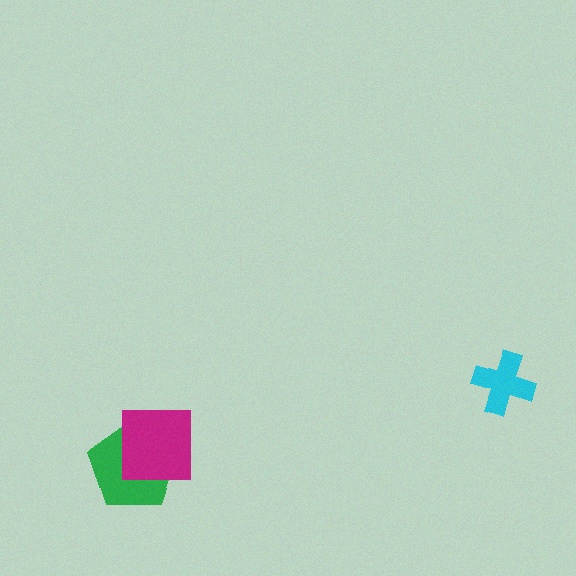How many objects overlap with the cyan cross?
0 objects overlap with the cyan cross.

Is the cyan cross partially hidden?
No, no other shape covers it.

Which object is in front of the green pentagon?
The magenta square is in front of the green pentagon.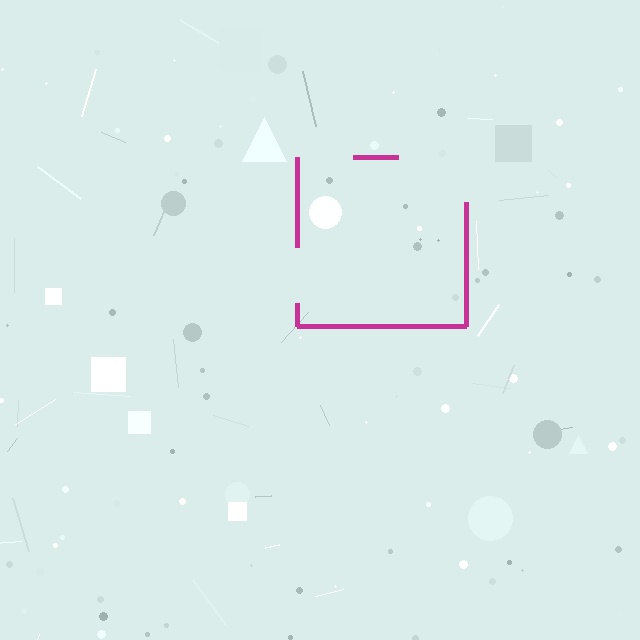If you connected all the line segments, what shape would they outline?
They would outline a square.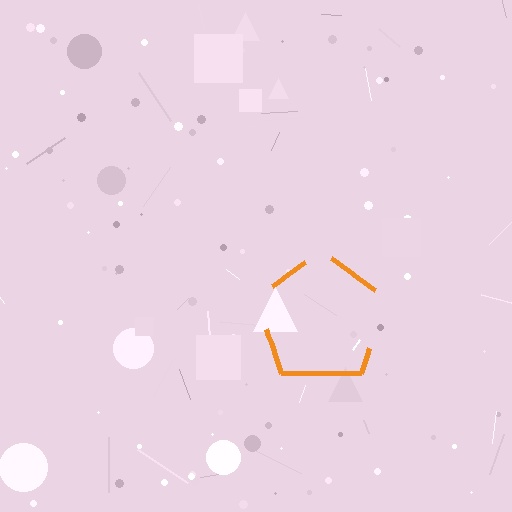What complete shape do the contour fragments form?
The contour fragments form a pentagon.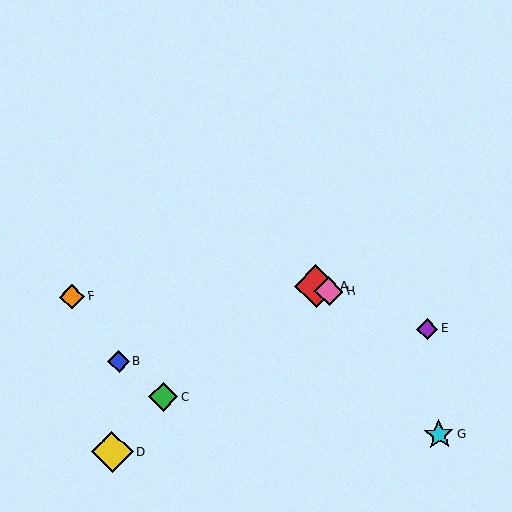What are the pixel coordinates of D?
Object D is at (112, 452).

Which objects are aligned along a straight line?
Objects A, E, H are aligned along a straight line.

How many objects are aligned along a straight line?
3 objects (A, E, H) are aligned along a straight line.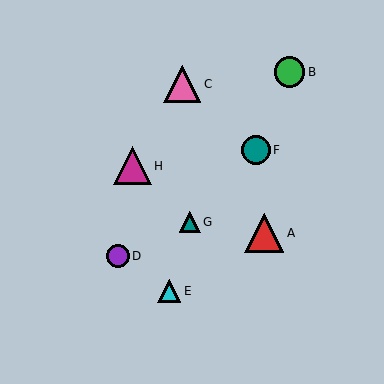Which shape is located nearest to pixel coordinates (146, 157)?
The magenta triangle (labeled H) at (132, 166) is nearest to that location.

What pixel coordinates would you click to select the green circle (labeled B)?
Click at (289, 72) to select the green circle B.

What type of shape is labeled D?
Shape D is a purple circle.